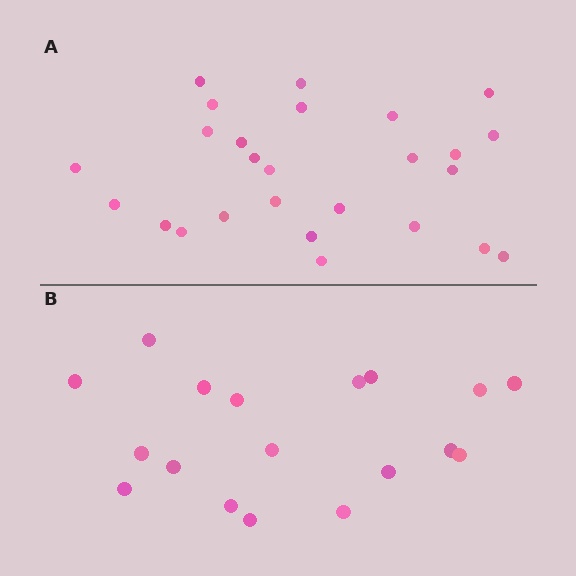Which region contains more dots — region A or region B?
Region A (the top region) has more dots.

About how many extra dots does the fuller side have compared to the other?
Region A has roughly 8 or so more dots than region B.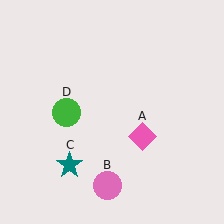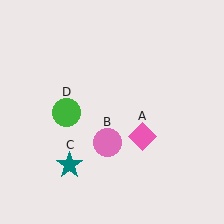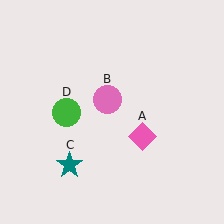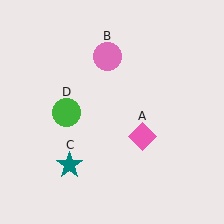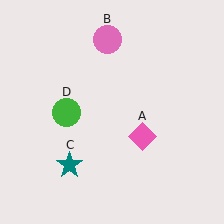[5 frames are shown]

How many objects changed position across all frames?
1 object changed position: pink circle (object B).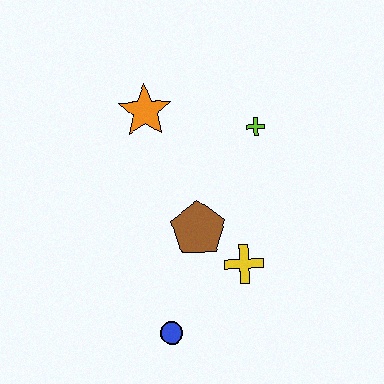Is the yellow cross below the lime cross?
Yes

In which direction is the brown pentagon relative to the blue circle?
The brown pentagon is above the blue circle.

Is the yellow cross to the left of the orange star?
No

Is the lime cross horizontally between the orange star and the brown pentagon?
No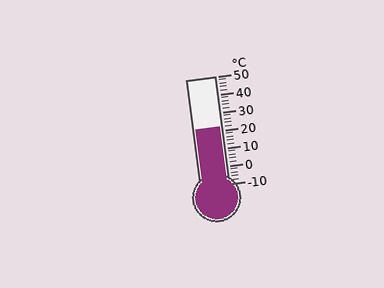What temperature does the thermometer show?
The thermometer shows approximately 22°C.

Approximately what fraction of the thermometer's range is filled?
The thermometer is filled to approximately 55% of its range.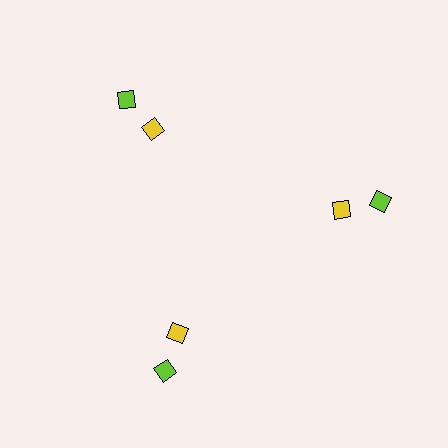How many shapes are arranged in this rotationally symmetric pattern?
There are 6 shapes, arranged in 3 groups of 2.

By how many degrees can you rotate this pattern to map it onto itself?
The pattern maps onto itself every 120 degrees of rotation.